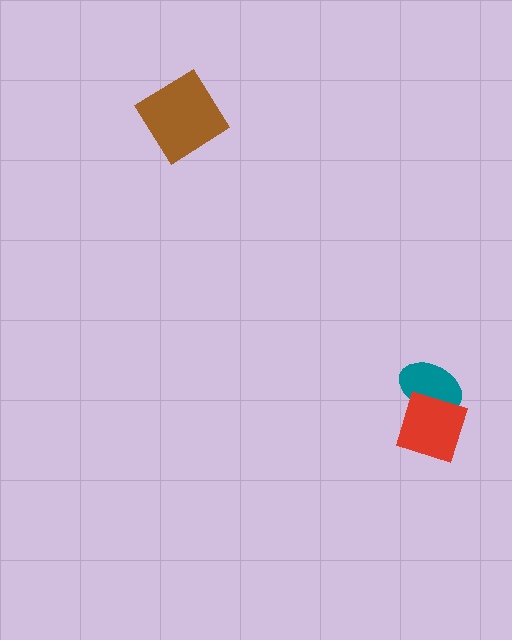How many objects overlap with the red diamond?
1 object overlaps with the red diamond.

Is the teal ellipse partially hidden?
Yes, it is partially covered by another shape.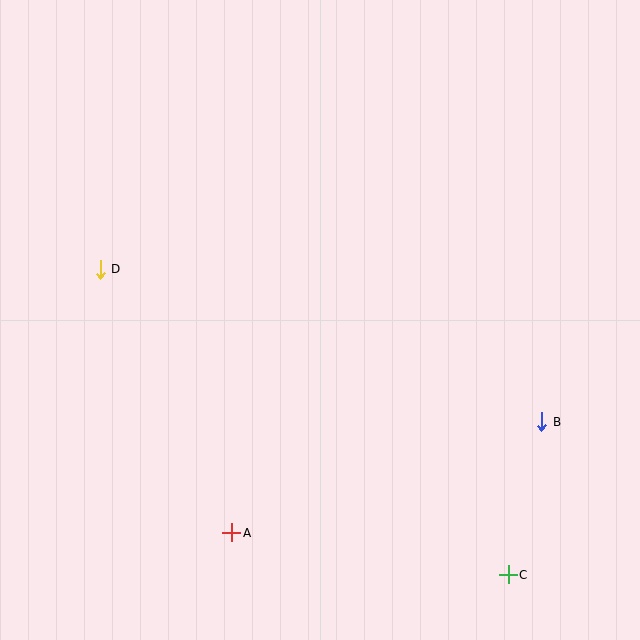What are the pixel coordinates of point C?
Point C is at (508, 575).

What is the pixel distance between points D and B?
The distance between D and B is 467 pixels.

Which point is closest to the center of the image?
Point D at (100, 269) is closest to the center.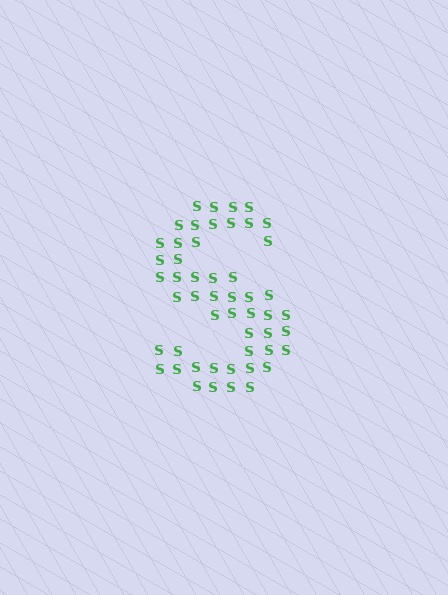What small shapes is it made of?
It is made of small letter S's.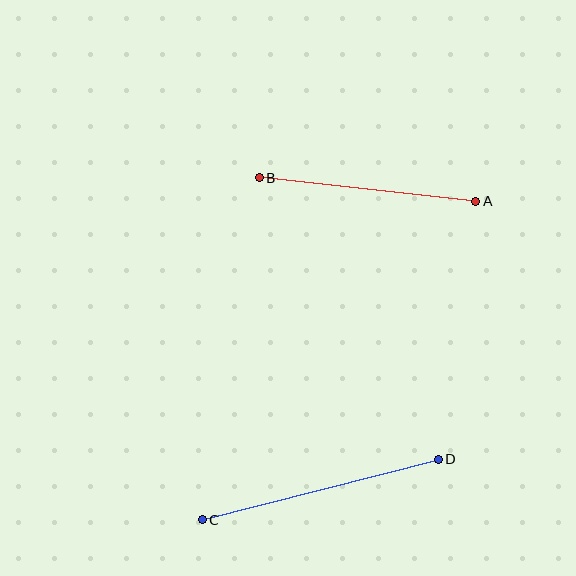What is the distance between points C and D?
The distance is approximately 244 pixels.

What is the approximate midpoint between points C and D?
The midpoint is at approximately (320, 489) pixels.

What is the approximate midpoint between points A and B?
The midpoint is at approximately (367, 189) pixels.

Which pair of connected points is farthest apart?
Points C and D are farthest apart.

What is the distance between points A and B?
The distance is approximately 218 pixels.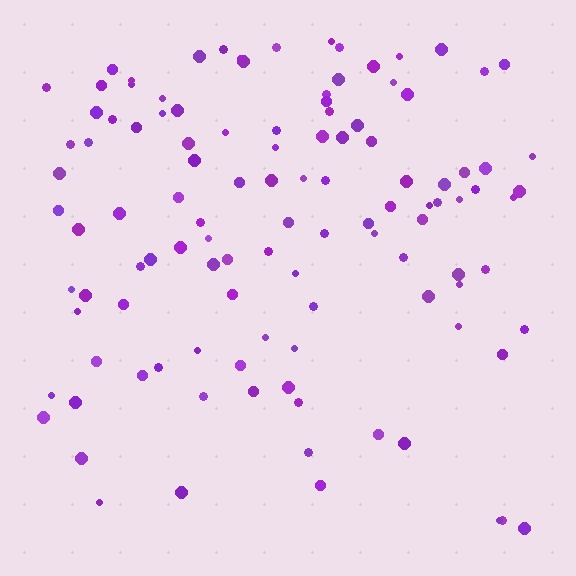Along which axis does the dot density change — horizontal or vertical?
Vertical.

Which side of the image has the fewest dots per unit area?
The bottom.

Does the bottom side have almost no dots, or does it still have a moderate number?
Still a moderate number, just noticeably fewer than the top.